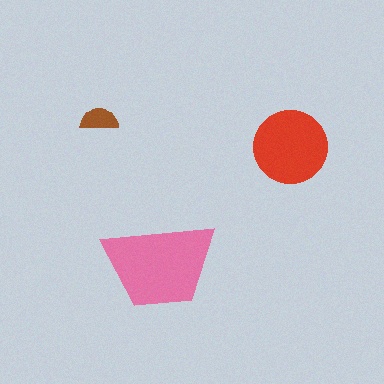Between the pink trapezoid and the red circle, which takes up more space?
The pink trapezoid.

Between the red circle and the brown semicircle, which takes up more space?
The red circle.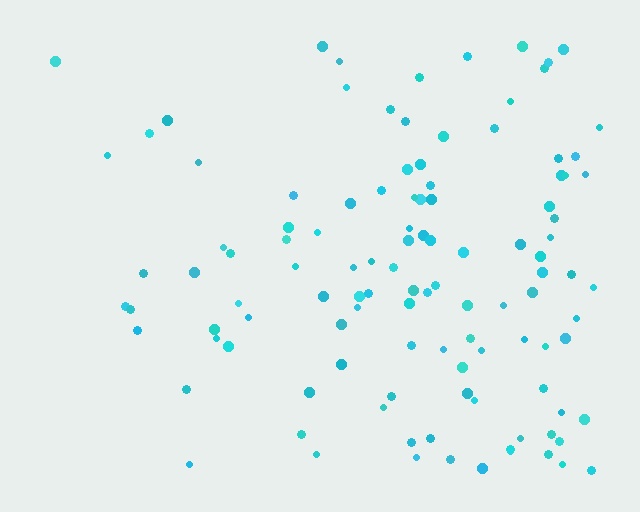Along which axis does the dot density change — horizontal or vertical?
Horizontal.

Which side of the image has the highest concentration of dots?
The right.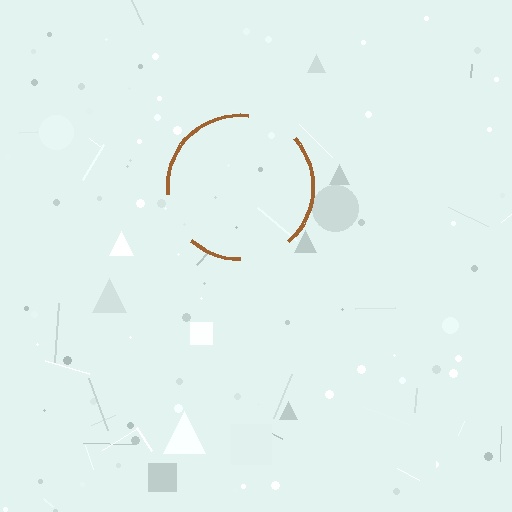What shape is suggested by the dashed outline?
The dashed outline suggests a circle.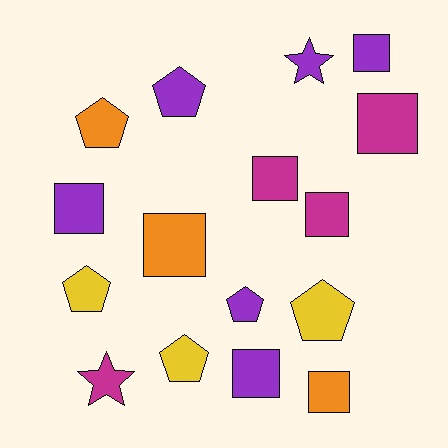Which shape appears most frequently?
Square, with 8 objects.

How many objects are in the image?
There are 16 objects.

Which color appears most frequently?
Purple, with 6 objects.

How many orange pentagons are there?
There is 1 orange pentagon.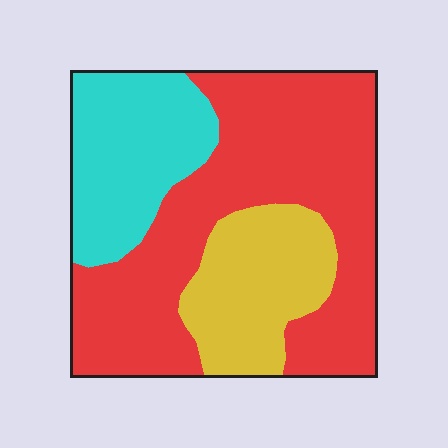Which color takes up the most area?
Red, at roughly 55%.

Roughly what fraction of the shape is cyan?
Cyan takes up about one quarter (1/4) of the shape.